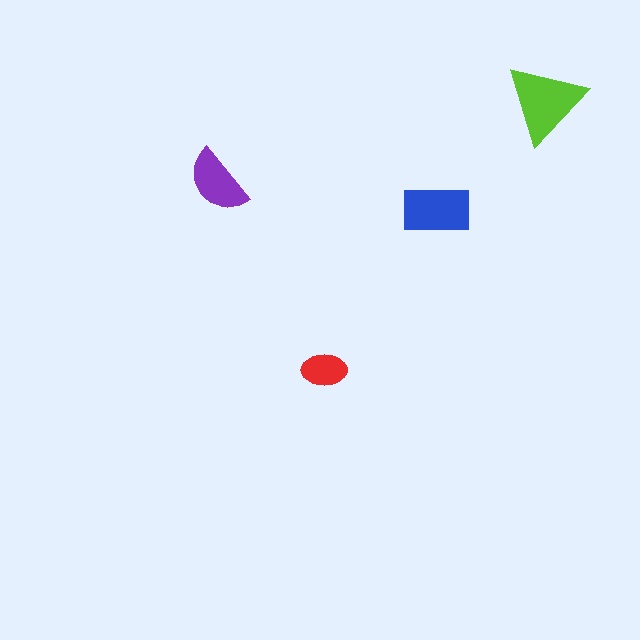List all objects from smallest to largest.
The red ellipse, the purple semicircle, the blue rectangle, the lime triangle.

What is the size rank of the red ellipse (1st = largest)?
4th.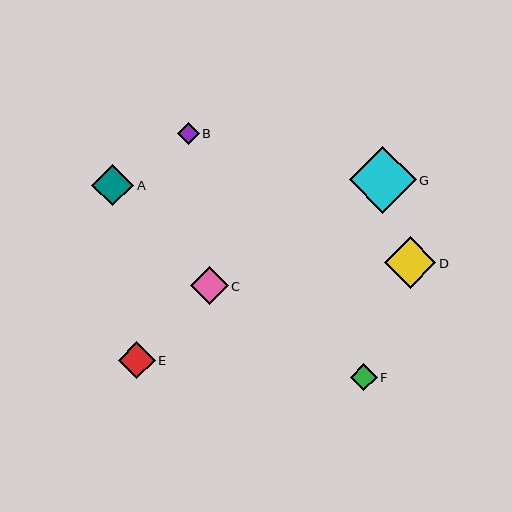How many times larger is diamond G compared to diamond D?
Diamond G is approximately 1.3 times the size of diamond D.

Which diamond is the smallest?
Diamond B is the smallest with a size of approximately 22 pixels.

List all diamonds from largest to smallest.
From largest to smallest: G, D, A, C, E, F, B.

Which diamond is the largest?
Diamond G is the largest with a size of approximately 67 pixels.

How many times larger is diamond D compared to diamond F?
Diamond D is approximately 1.9 times the size of diamond F.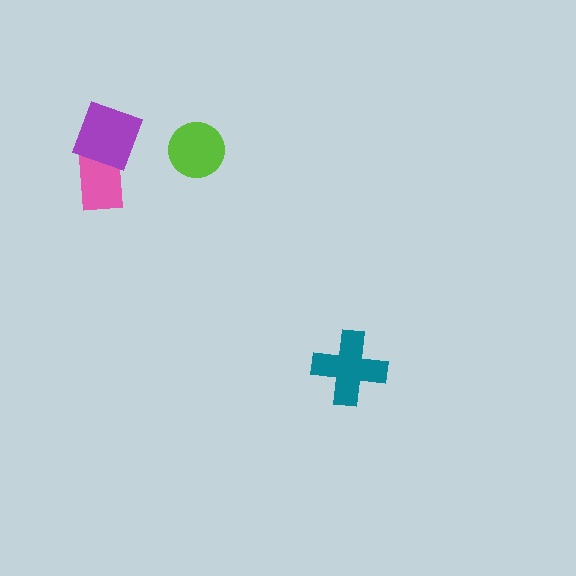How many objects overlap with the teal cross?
0 objects overlap with the teal cross.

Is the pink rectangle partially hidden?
Yes, it is partially covered by another shape.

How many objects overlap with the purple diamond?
1 object overlaps with the purple diamond.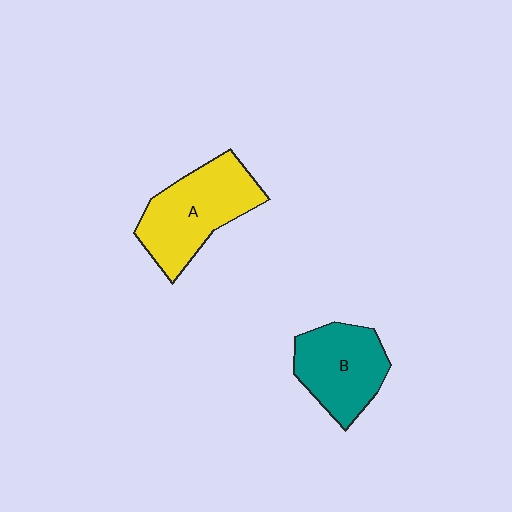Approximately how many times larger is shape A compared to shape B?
Approximately 1.2 times.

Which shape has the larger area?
Shape A (yellow).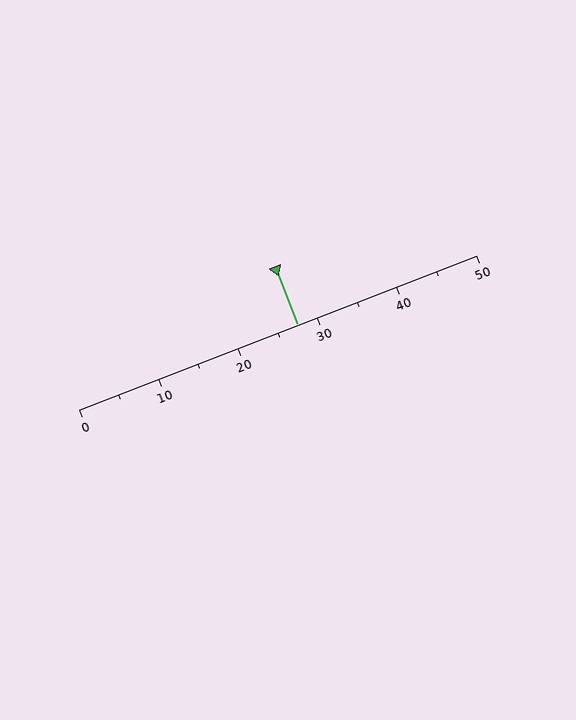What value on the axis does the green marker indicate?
The marker indicates approximately 27.5.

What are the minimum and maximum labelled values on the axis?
The axis runs from 0 to 50.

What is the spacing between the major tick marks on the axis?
The major ticks are spaced 10 apart.